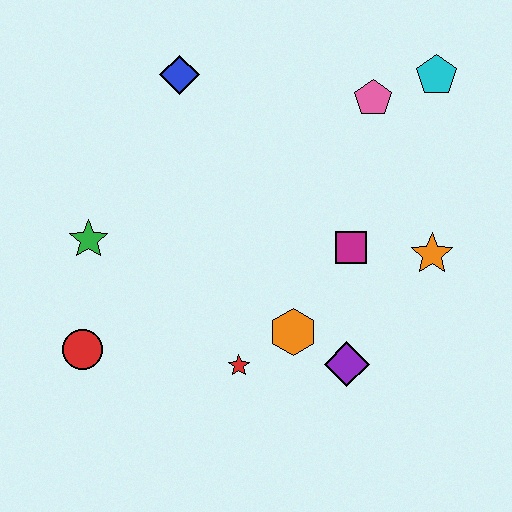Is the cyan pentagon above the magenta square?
Yes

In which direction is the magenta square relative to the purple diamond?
The magenta square is above the purple diamond.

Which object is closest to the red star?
The orange hexagon is closest to the red star.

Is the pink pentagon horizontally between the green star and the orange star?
Yes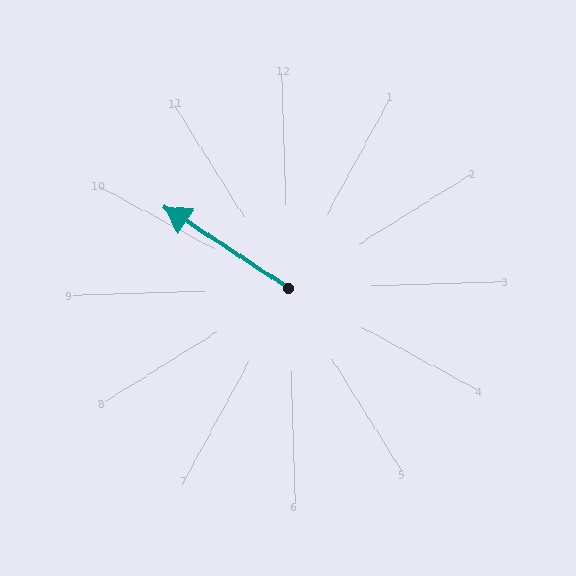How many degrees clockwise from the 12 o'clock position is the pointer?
Approximately 305 degrees.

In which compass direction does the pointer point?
Northwest.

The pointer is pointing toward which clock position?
Roughly 10 o'clock.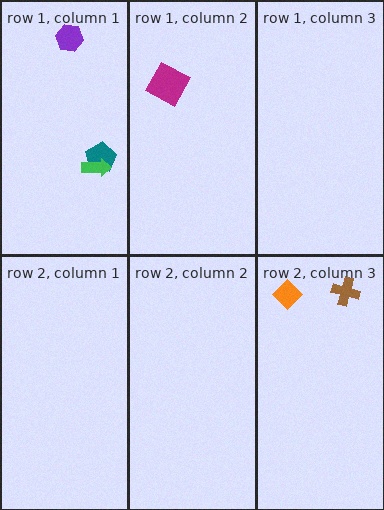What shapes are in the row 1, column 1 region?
The teal pentagon, the purple hexagon, the green arrow.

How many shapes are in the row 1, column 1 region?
3.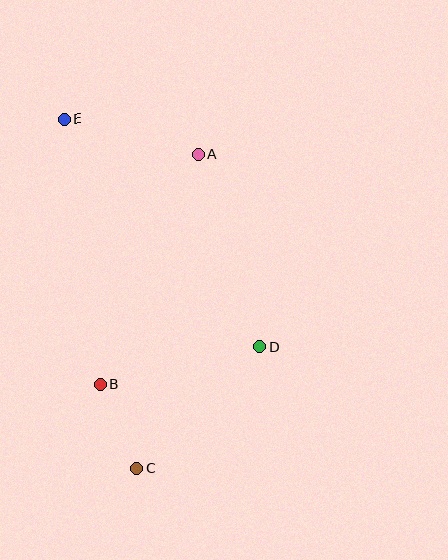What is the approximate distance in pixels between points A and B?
The distance between A and B is approximately 250 pixels.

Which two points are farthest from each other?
Points C and E are farthest from each other.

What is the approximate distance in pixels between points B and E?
The distance between B and E is approximately 268 pixels.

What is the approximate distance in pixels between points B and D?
The distance between B and D is approximately 164 pixels.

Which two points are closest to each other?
Points B and C are closest to each other.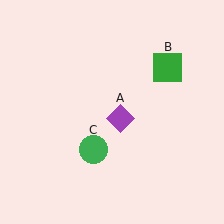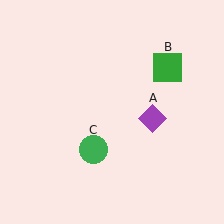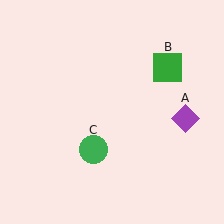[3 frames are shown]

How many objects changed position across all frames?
1 object changed position: purple diamond (object A).